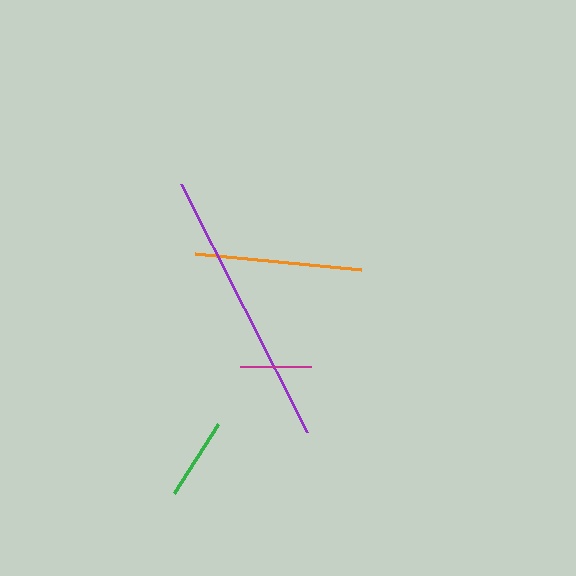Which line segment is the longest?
The purple line is the longest at approximately 279 pixels.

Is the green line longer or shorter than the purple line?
The purple line is longer than the green line.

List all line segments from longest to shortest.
From longest to shortest: purple, orange, green, magenta.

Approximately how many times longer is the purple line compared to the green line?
The purple line is approximately 3.4 times the length of the green line.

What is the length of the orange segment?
The orange segment is approximately 167 pixels long.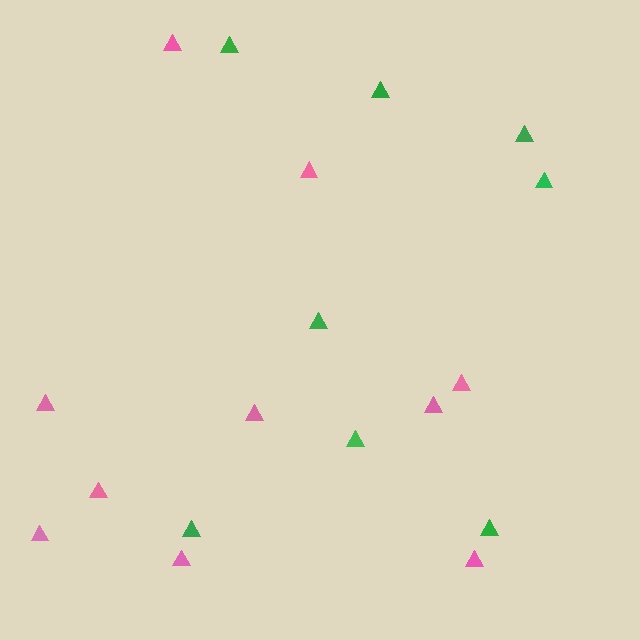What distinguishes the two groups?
There are 2 groups: one group of green triangles (8) and one group of pink triangles (10).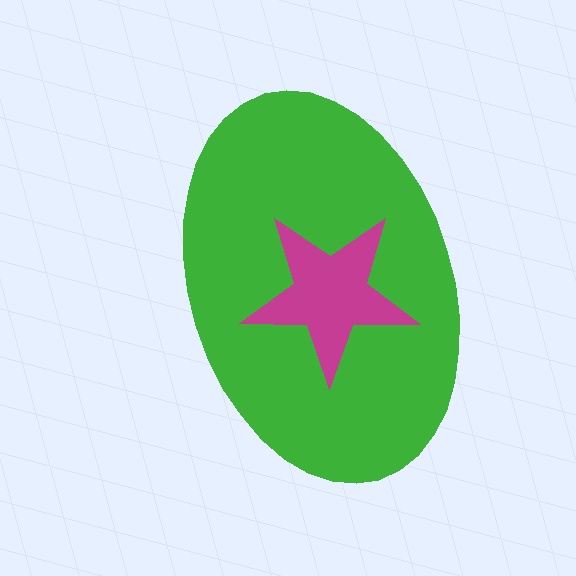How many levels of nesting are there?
2.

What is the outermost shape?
The green ellipse.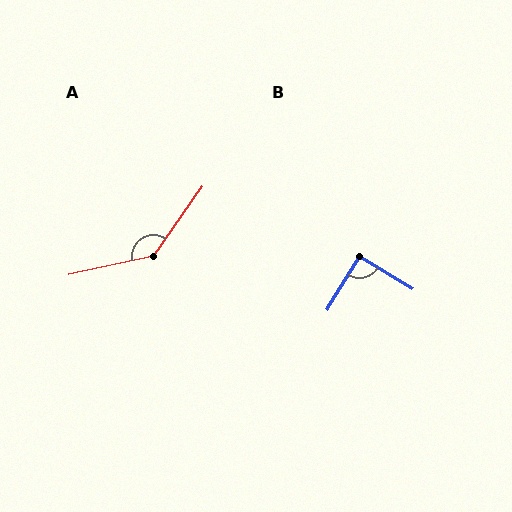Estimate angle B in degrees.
Approximately 91 degrees.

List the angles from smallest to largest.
B (91°), A (138°).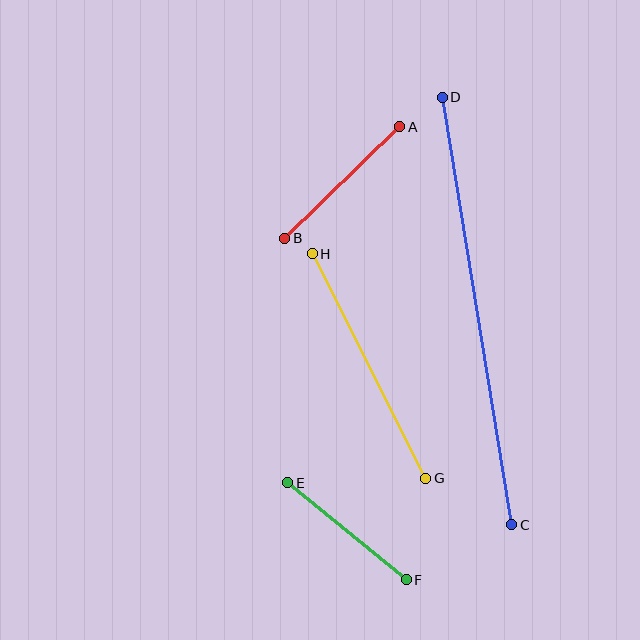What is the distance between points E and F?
The distance is approximately 153 pixels.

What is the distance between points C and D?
The distance is approximately 433 pixels.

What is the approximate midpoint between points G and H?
The midpoint is at approximately (369, 366) pixels.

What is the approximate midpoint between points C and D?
The midpoint is at approximately (477, 311) pixels.